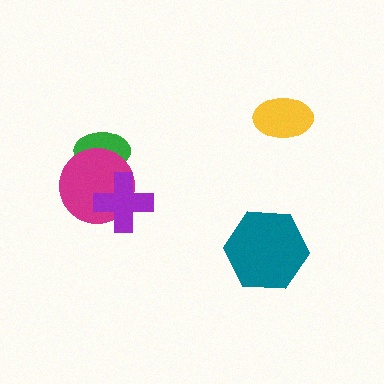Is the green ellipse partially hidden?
Yes, it is partially covered by another shape.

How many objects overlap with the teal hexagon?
0 objects overlap with the teal hexagon.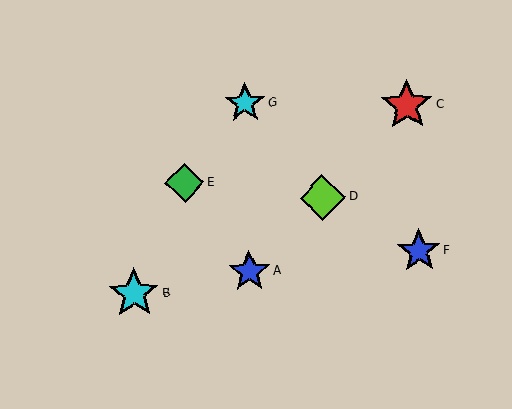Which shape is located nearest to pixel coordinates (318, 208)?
The lime diamond (labeled D) at (323, 197) is nearest to that location.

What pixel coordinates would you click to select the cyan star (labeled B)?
Click at (134, 294) to select the cyan star B.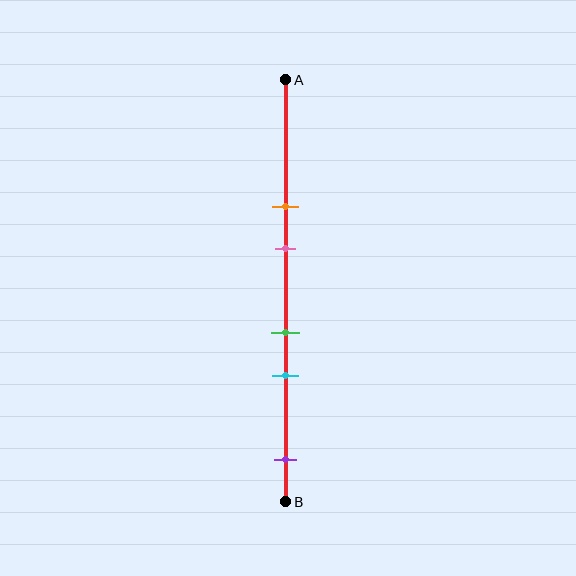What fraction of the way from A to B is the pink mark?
The pink mark is approximately 40% (0.4) of the way from A to B.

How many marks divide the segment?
There are 5 marks dividing the segment.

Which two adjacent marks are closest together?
The green and cyan marks are the closest adjacent pair.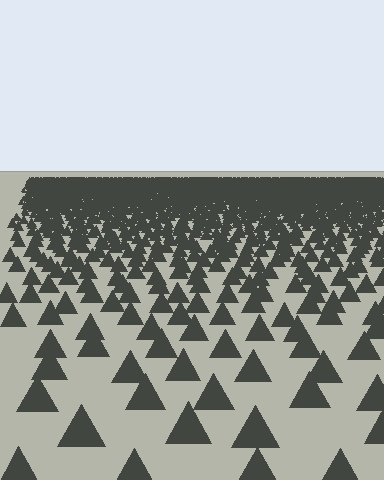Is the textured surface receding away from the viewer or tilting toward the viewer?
The surface is receding away from the viewer. Texture elements get smaller and denser toward the top.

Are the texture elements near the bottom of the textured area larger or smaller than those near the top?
Larger. Near the bottom, elements are closer to the viewer and appear at a bigger on-screen size.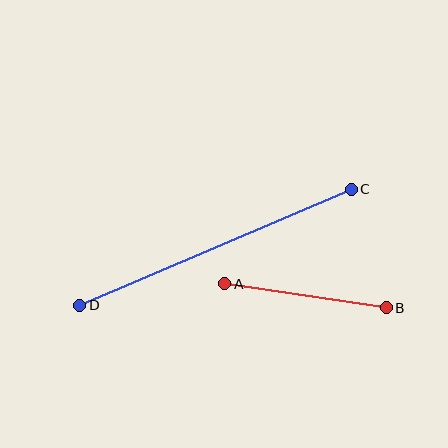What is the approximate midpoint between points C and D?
The midpoint is at approximately (216, 247) pixels.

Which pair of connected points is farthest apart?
Points C and D are farthest apart.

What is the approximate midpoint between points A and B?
The midpoint is at approximately (305, 296) pixels.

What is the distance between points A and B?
The distance is approximately 163 pixels.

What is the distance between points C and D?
The distance is approximately 295 pixels.